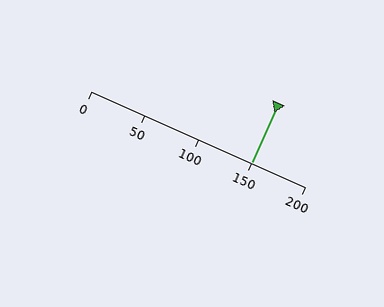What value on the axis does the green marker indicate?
The marker indicates approximately 150.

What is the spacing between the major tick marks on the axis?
The major ticks are spaced 50 apart.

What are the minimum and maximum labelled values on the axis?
The axis runs from 0 to 200.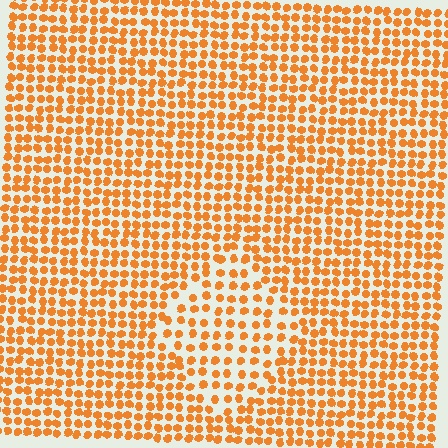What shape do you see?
I see a diamond.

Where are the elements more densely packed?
The elements are more densely packed outside the diamond boundary.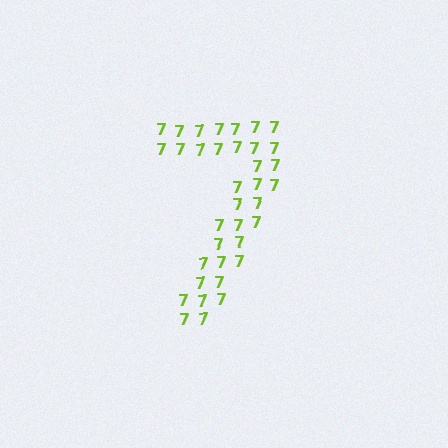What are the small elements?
The small elements are digit 7's.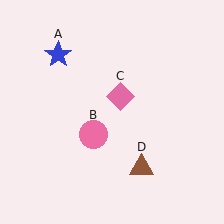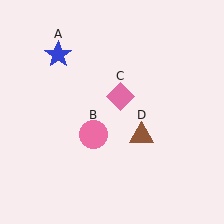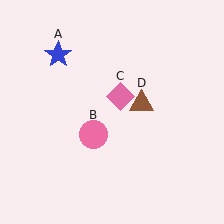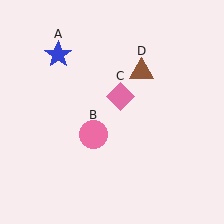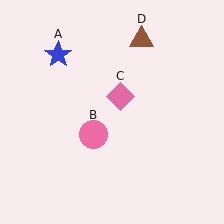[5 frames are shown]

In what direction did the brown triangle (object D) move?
The brown triangle (object D) moved up.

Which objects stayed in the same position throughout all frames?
Blue star (object A) and pink circle (object B) and pink diamond (object C) remained stationary.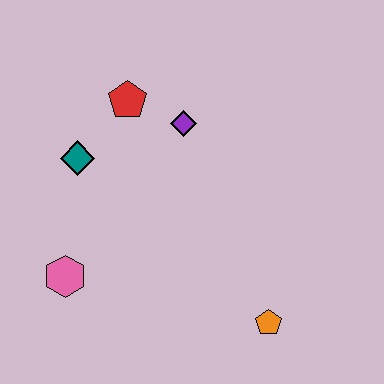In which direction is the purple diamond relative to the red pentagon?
The purple diamond is to the right of the red pentagon.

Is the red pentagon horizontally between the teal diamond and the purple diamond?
Yes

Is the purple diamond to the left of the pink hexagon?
No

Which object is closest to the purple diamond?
The red pentagon is closest to the purple diamond.